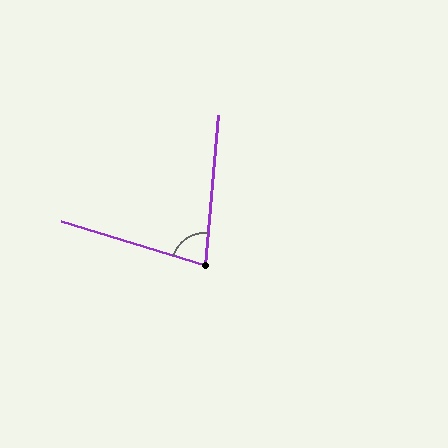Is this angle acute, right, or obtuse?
It is acute.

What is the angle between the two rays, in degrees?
Approximately 78 degrees.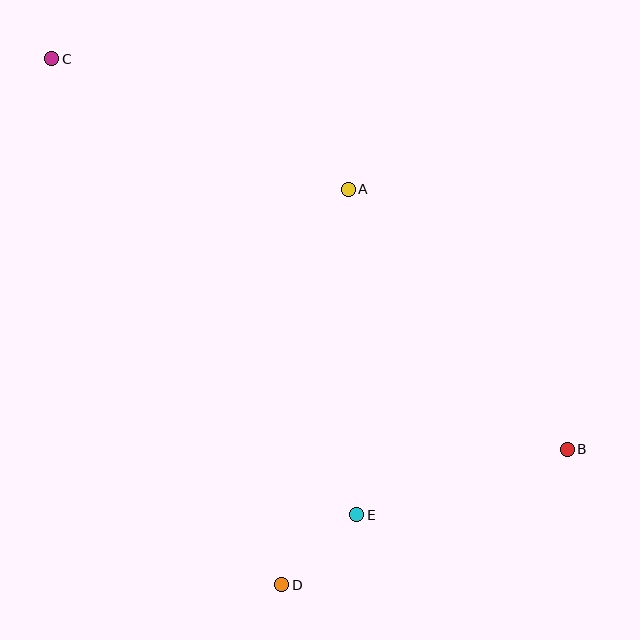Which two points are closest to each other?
Points D and E are closest to each other.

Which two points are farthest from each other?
Points B and C are farthest from each other.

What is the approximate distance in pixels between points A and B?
The distance between A and B is approximately 340 pixels.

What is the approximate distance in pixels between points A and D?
The distance between A and D is approximately 401 pixels.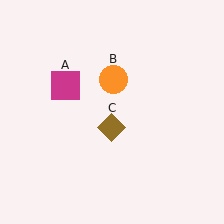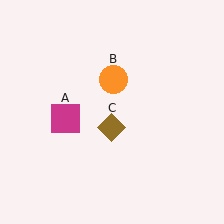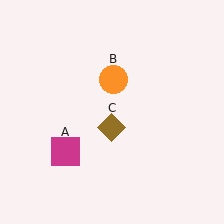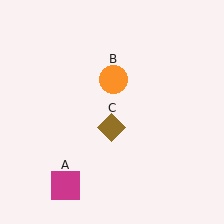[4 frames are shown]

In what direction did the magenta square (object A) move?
The magenta square (object A) moved down.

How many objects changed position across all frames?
1 object changed position: magenta square (object A).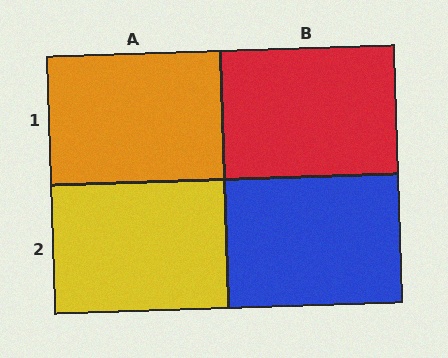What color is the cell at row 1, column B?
Red.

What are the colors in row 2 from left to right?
Yellow, blue.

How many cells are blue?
1 cell is blue.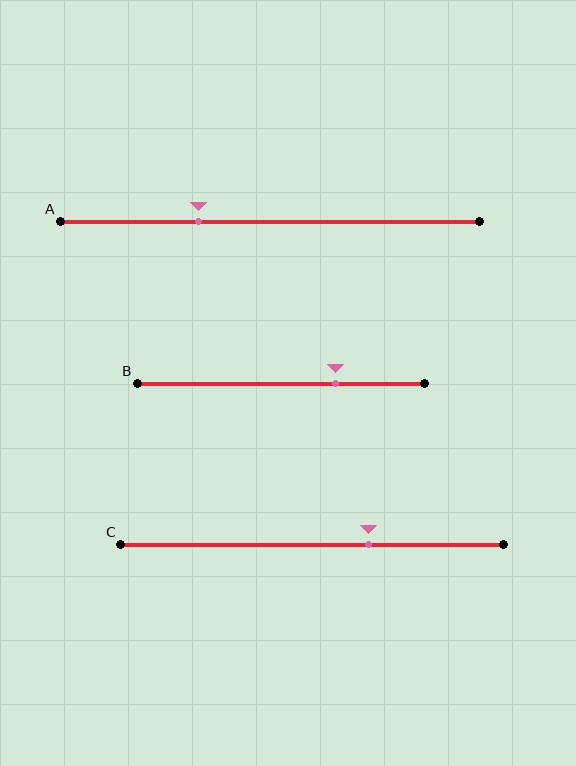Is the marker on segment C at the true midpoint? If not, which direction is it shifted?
No, the marker on segment C is shifted to the right by about 15% of the segment length.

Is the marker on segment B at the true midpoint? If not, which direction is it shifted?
No, the marker on segment B is shifted to the right by about 19% of the segment length.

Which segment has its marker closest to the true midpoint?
Segment C has its marker closest to the true midpoint.